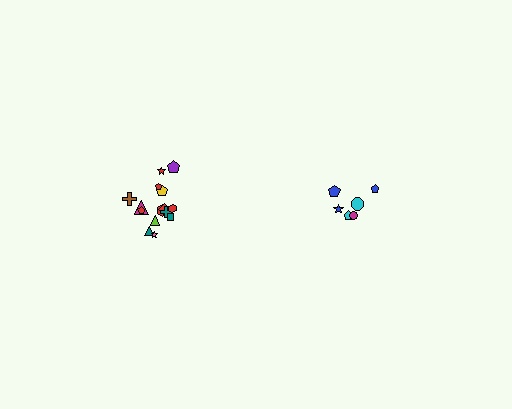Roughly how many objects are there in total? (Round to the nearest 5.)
Roughly 20 objects in total.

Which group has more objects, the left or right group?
The left group.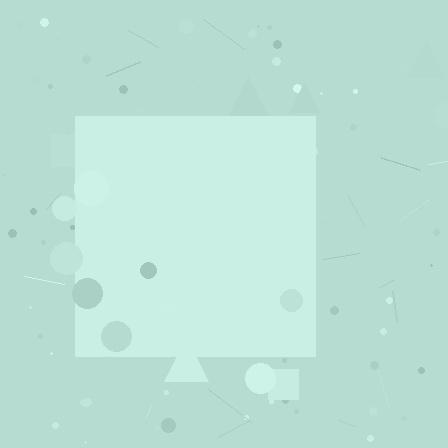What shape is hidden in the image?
A square is hidden in the image.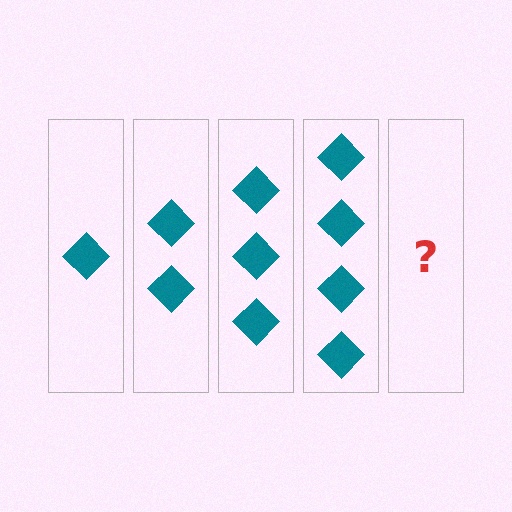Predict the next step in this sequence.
The next step is 5 diamonds.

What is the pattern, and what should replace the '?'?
The pattern is that each step adds one more diamond. The '?' should be 5 diamonds.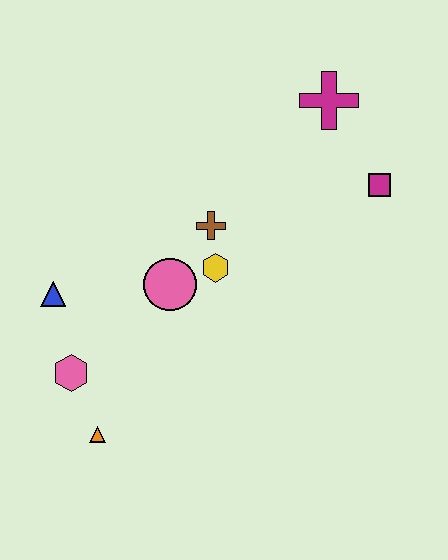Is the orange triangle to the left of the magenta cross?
Yes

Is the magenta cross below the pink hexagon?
No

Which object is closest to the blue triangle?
The pink hexagon is closest to the blue triangle.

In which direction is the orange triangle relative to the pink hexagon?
The orange triangle is below the pink hexagon.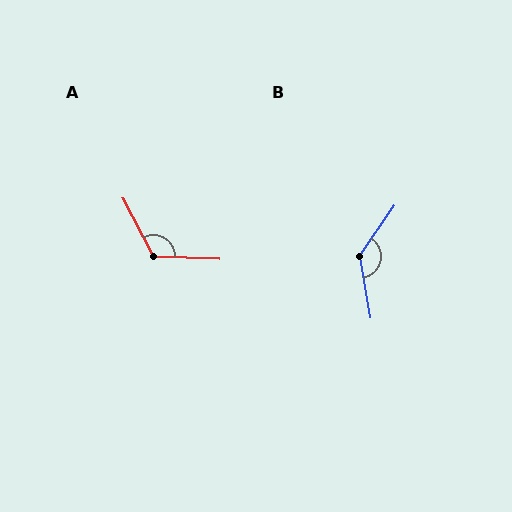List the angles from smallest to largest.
A (120°), B (135°).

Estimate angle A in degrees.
Approximately 120 degrees.